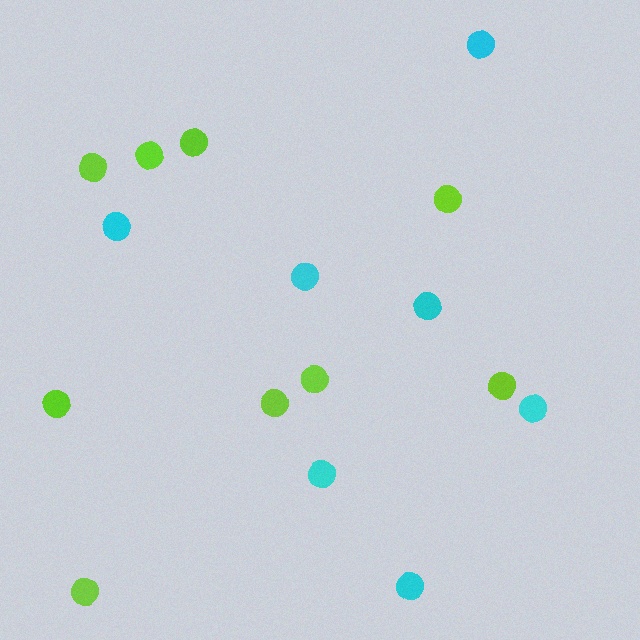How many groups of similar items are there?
There are 2 groups: one group of cyan circles (7) and one group of lime circles (9).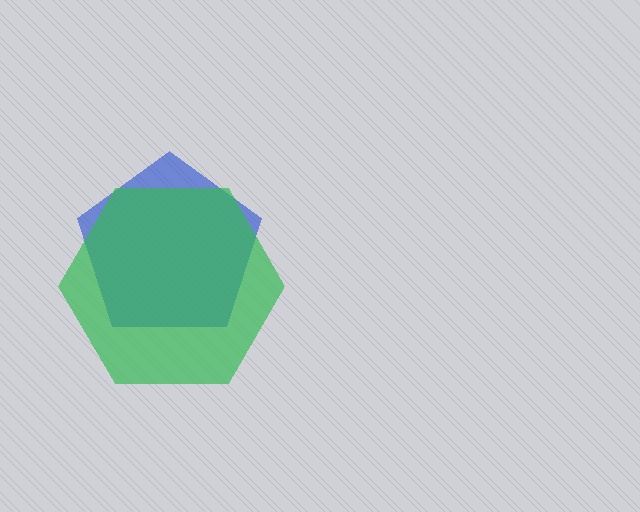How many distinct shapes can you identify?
There are 2 distinct shapes: a blue pentagon, a green hexagon.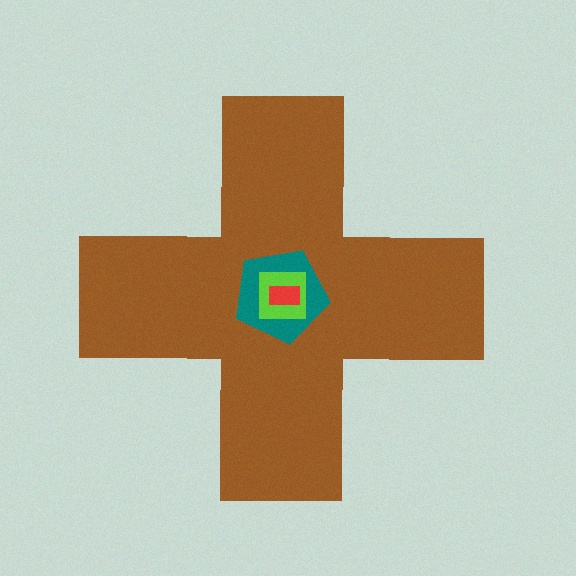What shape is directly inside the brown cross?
The teal pentagon.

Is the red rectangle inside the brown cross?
Yes.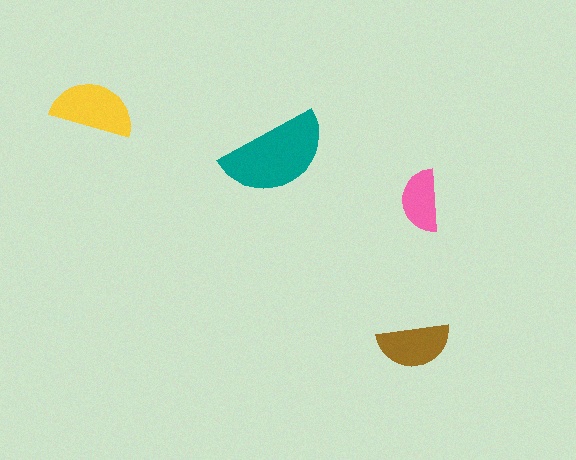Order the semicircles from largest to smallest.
the teal one, the yellow one, the brown one, the pink one.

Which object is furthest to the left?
The yellow semicircle is leftmost.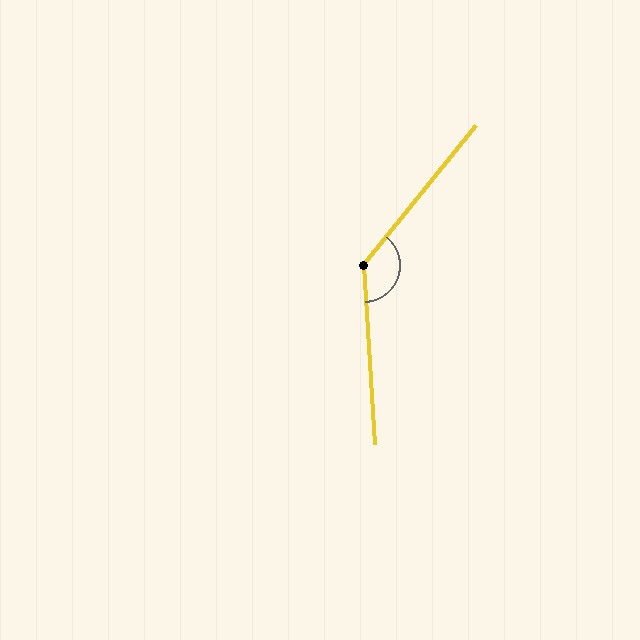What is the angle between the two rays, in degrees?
Approximately 137 degrees.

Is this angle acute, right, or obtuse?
It is obtuse.